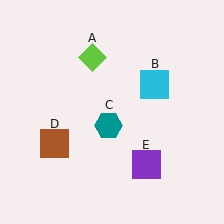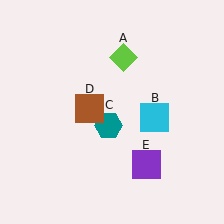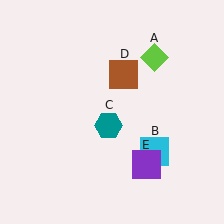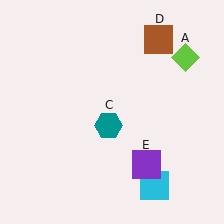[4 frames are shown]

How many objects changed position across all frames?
3 objects changed position: lime diamond (object A), cyan square (object B), brown square (object D).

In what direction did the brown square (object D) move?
The brown square (object D) moved up and to the right.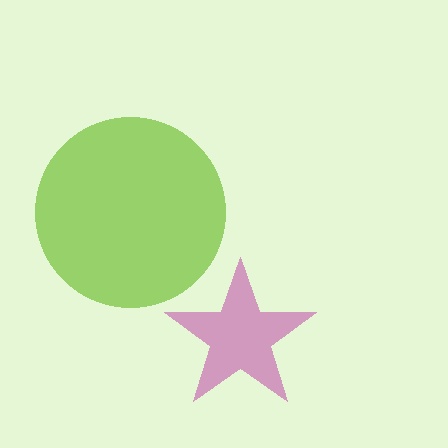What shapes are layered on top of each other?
The layered shapes are: a magenta star, a lime circle.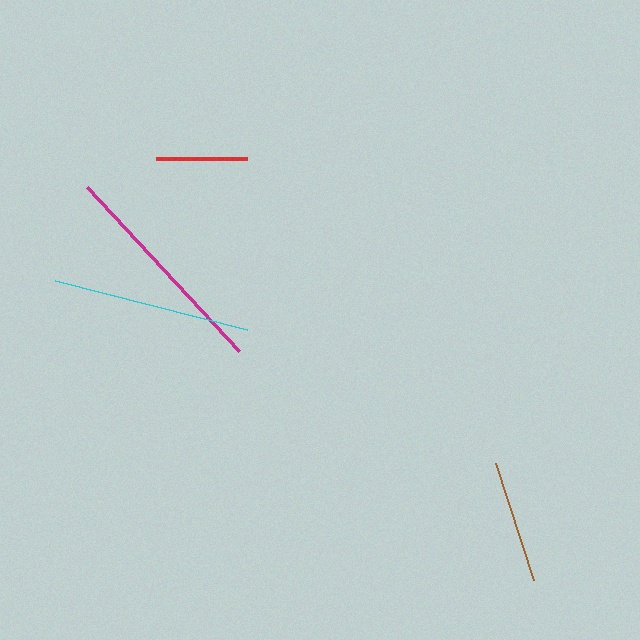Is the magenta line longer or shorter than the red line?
The magenta line is longer than the red line.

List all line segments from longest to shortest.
From longest to shortest: magenta, cyan, brown, red.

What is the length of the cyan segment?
The cyan segment is approximately 198 pixels long.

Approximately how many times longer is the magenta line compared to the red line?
The magenta line is approximately 2.4 times the length of the red line.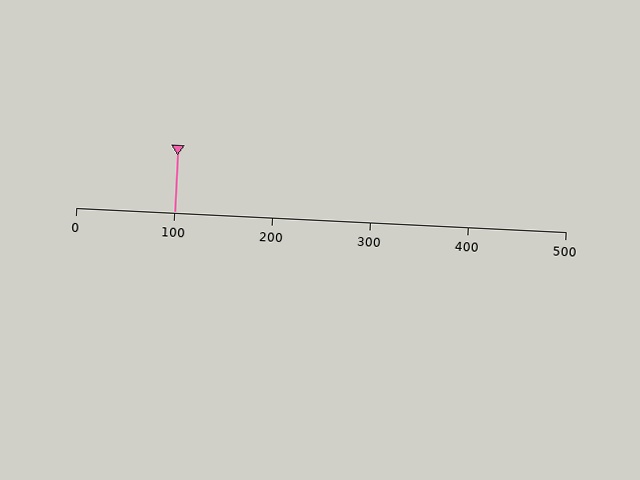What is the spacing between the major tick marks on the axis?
The major ticks are spaced 100 apart.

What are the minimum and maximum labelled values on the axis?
The axis runs from 0 to 500.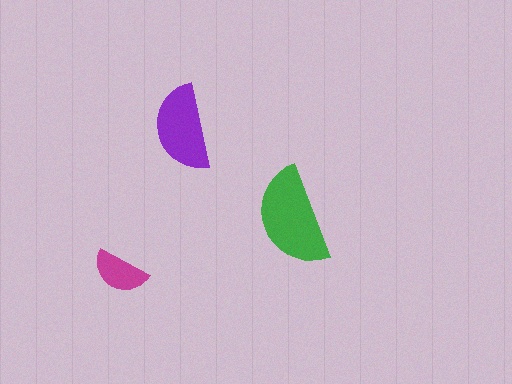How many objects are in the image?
There are 3 objects in the image.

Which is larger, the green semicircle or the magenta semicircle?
The green one.